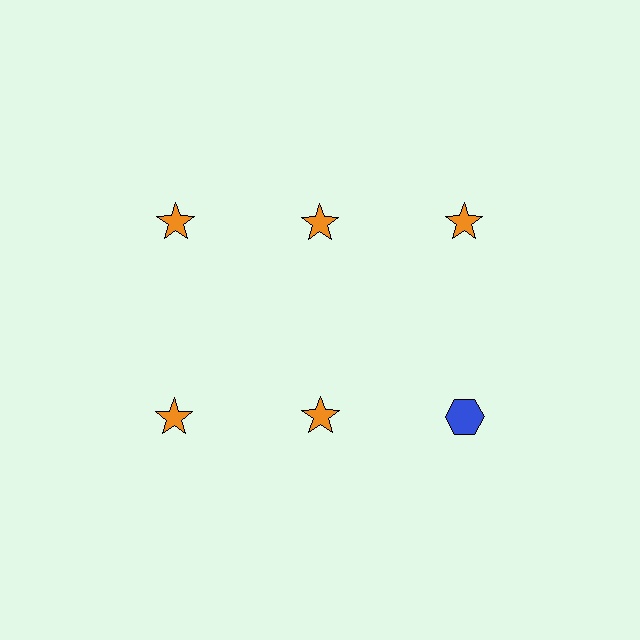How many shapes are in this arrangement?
There are 6 shapes arranged in a grid pattern.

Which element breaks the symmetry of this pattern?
The blue hexagon in the second row, center column breaks the symmetry. All other shapes are orange stars.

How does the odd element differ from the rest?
It differs in both color (blue instead of orange) and shape (hexagon instead of star).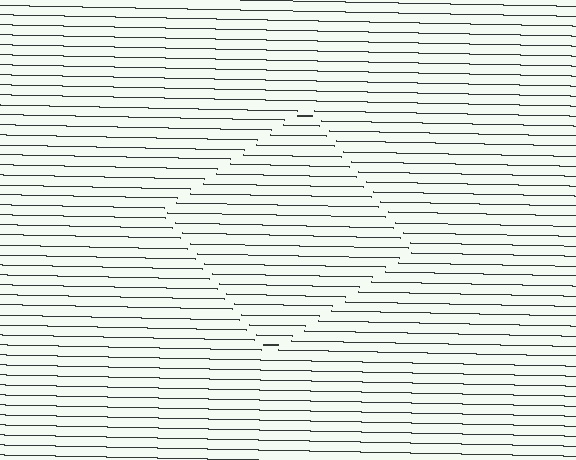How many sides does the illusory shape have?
4 sides — the line-ends trace a square.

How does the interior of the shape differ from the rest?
The interior of the shape contains the same grating, shifted by half a period — the contour is defined by the phase discontinuity where line-ends from the inner and outer gratings abut.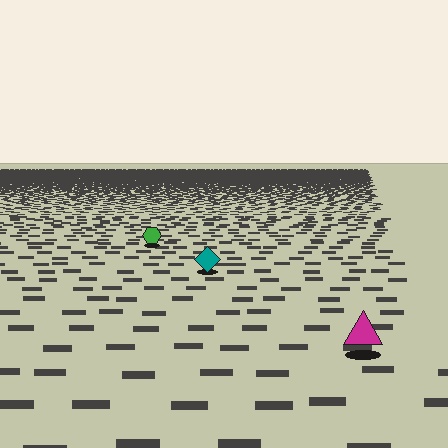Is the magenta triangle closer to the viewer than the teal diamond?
Yes. The magenta triangle is closer — you can tell from the texture gradient: the ground texture is coarser near it.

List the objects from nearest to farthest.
From nearest to farthest: the magenta triangle, the teal diamond, the green hexagon.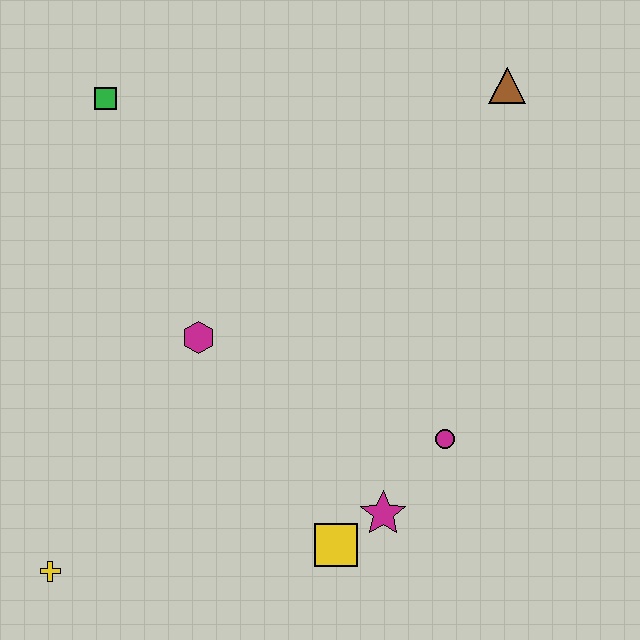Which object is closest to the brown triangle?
The magenta circle is closest to the brown triangle.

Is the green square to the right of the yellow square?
No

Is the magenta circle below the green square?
Yes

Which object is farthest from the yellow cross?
The brown triangle is farthest from the yellow cross.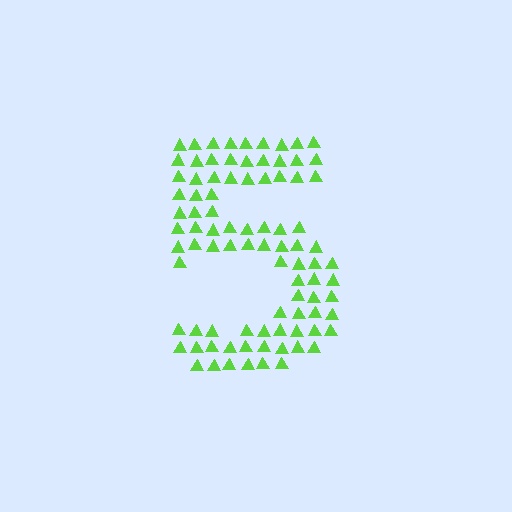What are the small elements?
The small elements are triangles.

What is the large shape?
The large shape is the digit 5.